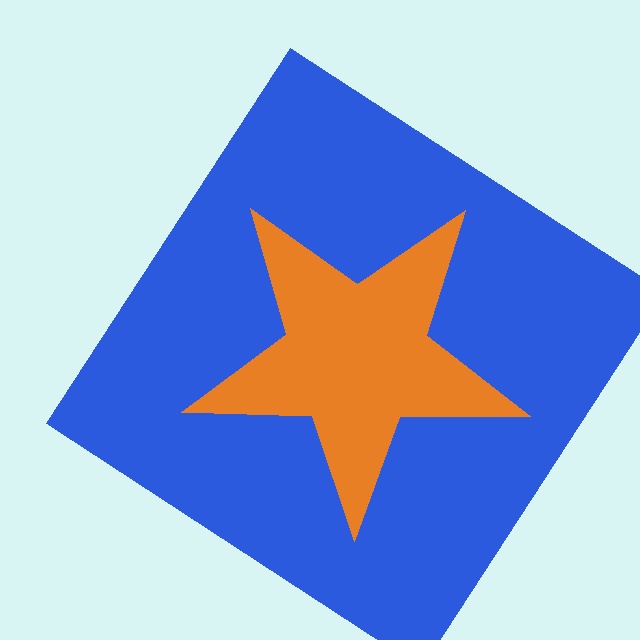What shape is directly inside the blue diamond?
The orange star.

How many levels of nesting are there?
2.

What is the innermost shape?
The orange star.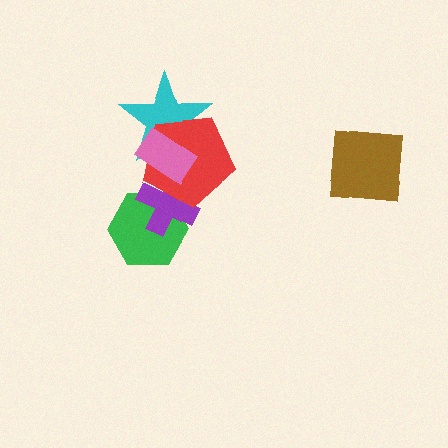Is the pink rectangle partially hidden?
No, no other shape covers it.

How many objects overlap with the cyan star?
2 objects overlap with the cyan star.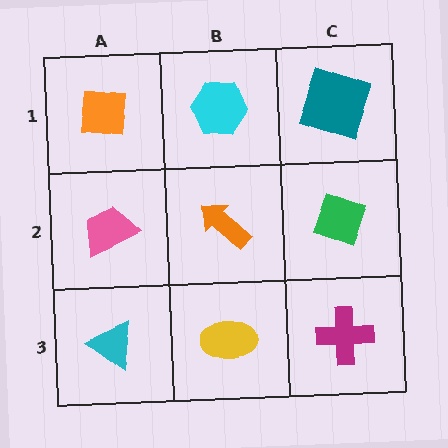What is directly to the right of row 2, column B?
A green diamond.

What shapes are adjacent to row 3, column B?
An orange arrow (row 2, column B), a cyan triangle (row 3, column A), a magenta cross (row 3, column C).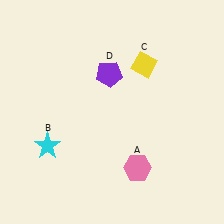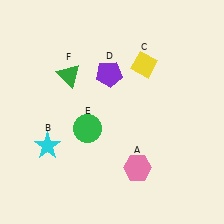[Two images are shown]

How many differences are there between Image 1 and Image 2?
There are 2 differences between the two images.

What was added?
A green circle (E), a green triangle (F) were added in Image 2.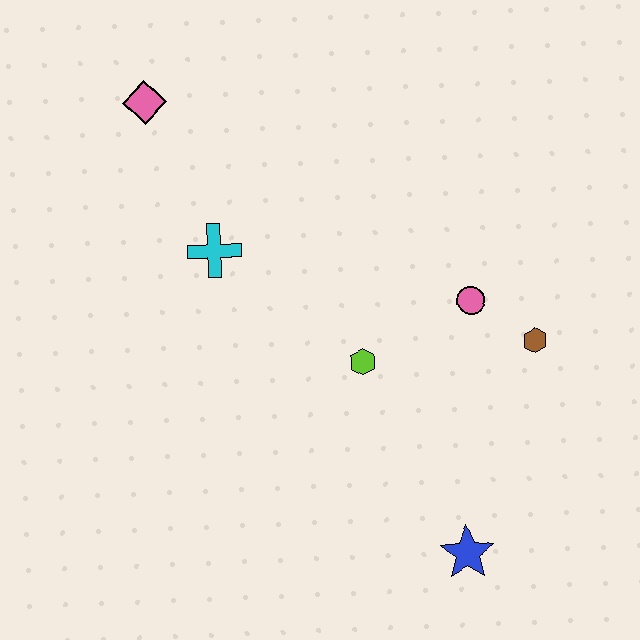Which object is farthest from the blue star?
The pink diamond is farthest from the blue star.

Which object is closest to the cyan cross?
The pink diamond is closest to the cyan cross.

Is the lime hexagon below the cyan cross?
Yes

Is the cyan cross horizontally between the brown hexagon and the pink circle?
No